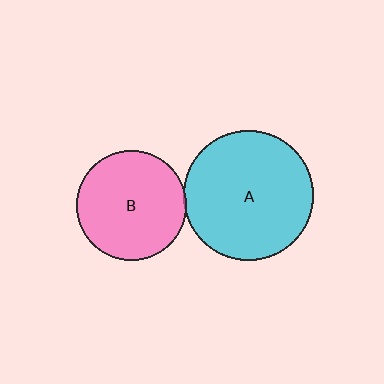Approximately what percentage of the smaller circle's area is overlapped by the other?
Approximately 5%.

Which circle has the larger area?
Circle A (cyan).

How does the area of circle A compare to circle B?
Approximately 1.4 times.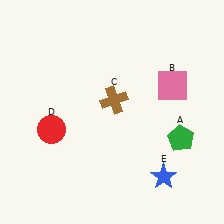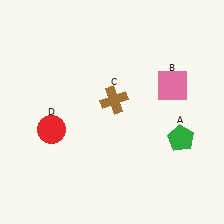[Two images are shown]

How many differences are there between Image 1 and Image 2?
There is 1 difference between the two images.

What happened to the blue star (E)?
The blue star (E) was removed in Image 2. It was in the bottom-right area of Image 1.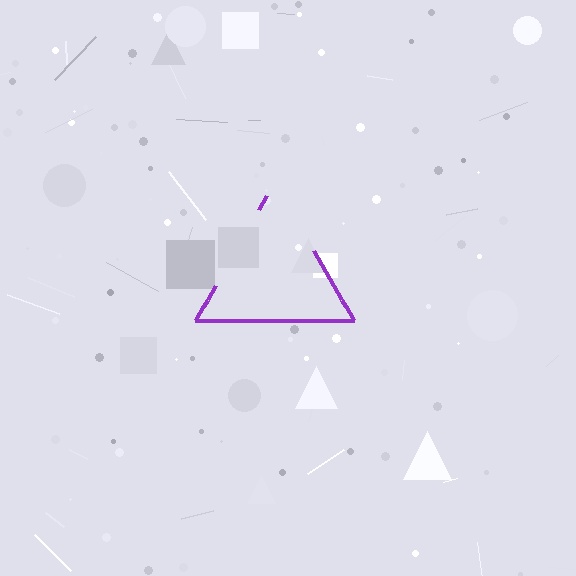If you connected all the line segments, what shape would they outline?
They would outline a triangle.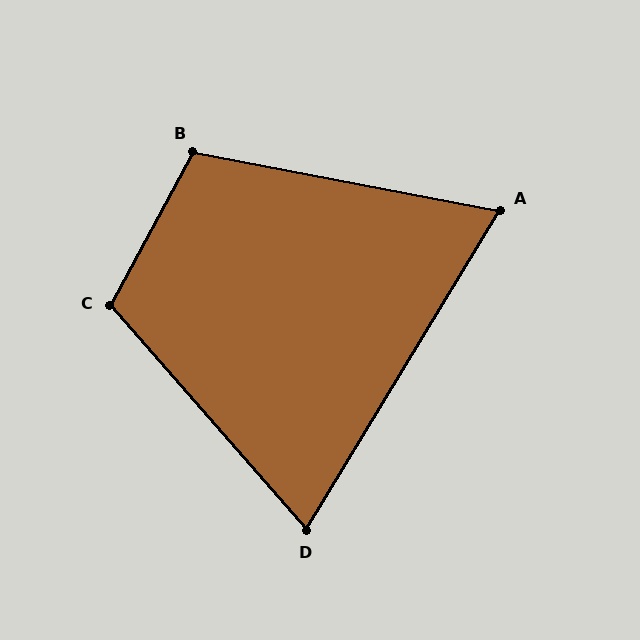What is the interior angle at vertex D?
Approximately 72 degrees (acute).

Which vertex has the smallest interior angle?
A, at approximately 70 degrees.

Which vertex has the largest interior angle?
C, at approximately 110 degrees.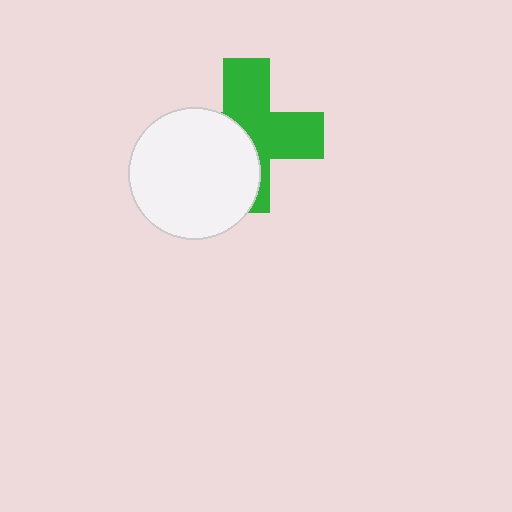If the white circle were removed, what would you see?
You would see the complete green cross.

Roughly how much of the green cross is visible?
About half of it is visible (roughly 55%).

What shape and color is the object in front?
The object in front is a white circle.